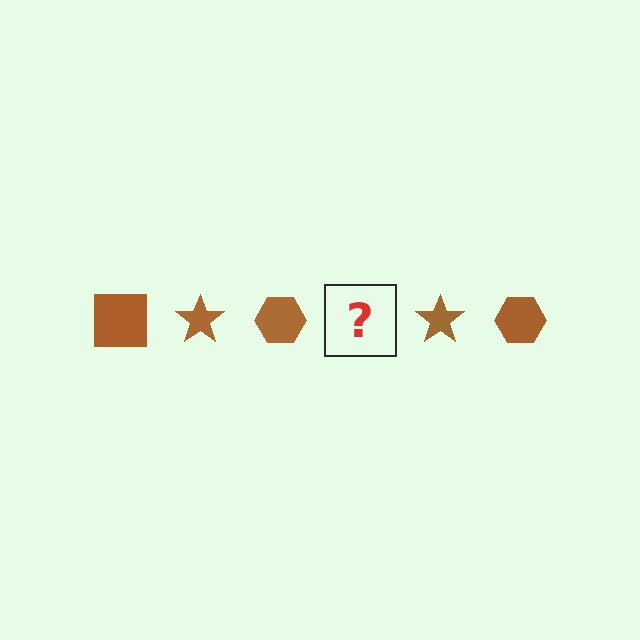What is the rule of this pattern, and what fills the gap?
The rule is that the pattern cycles through square, star, hexagon shapes in brown. The gap should be filled with a brown square.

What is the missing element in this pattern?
The missing element is a brown square.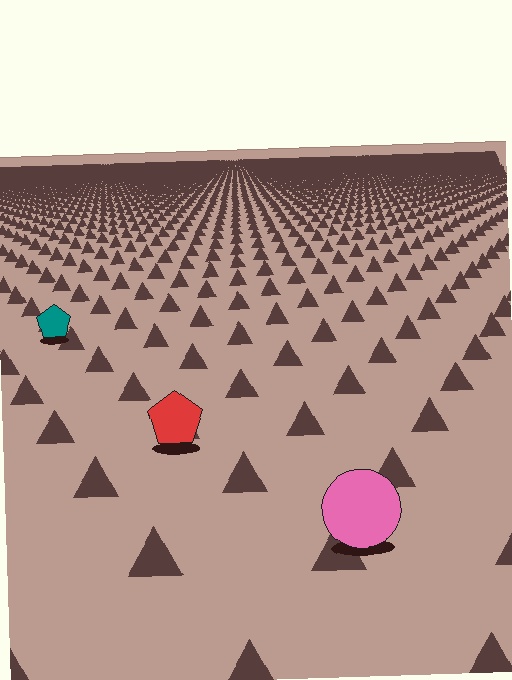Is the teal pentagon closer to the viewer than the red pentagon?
No. The red pentagon is closer — you can tell from the texture gradient: the ground texture is coarser near it.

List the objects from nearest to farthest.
From nearest to farthest: the pink circle, the red pentagon, the teal pentagon.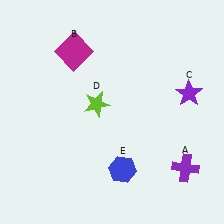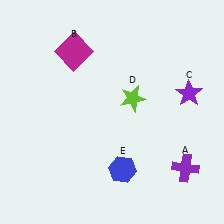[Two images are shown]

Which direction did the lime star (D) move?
The lime star (D) moved right.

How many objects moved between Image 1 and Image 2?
1 object moved between the two images.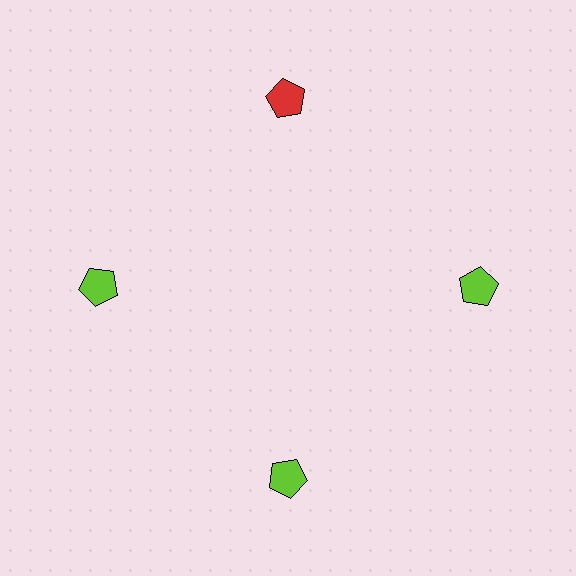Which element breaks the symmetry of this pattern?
The red pentagon at roughly the 12 o'clock position breaks the symmetry. All other shapes are lime pentagons.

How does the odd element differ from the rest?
It has a different color: red instead of lime.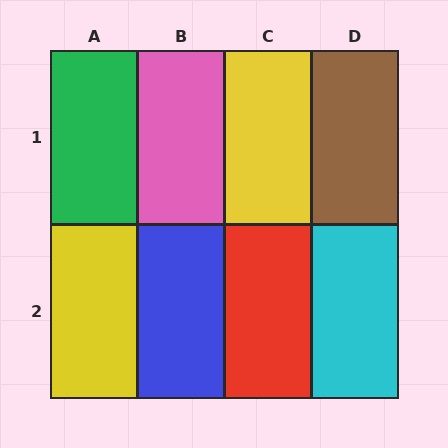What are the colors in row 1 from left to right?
Green, pink, yellow, brown.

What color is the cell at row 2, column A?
Yellow.